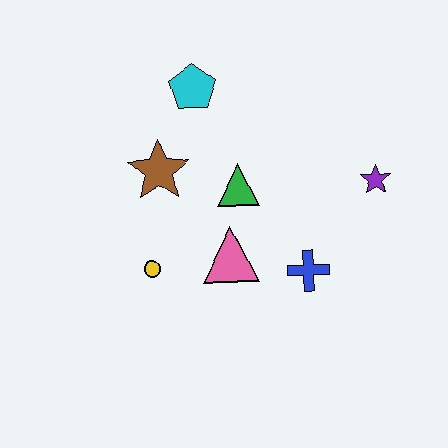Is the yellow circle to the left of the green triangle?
Yes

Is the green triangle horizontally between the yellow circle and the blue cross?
Yes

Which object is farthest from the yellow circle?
The purple star is farthest from the yellow circle.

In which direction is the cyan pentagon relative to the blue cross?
The cyan pentagon is above the blue cross.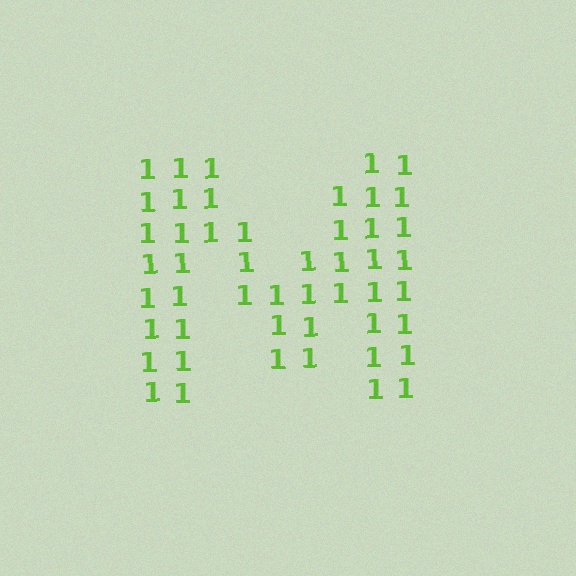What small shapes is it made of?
It is made of small digit 1's.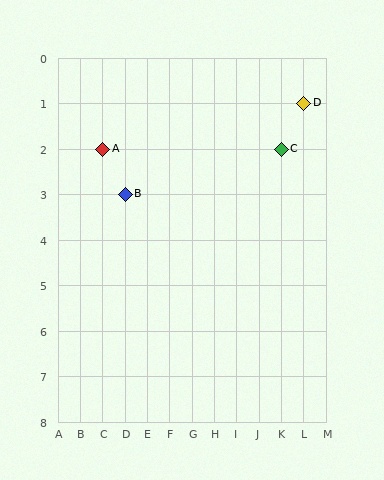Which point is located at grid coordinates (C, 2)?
Point A is at (C, 2).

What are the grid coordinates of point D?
Point D is at grid coordinates (L, 1).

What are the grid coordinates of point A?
Point A is at grid coordinates (C, 2).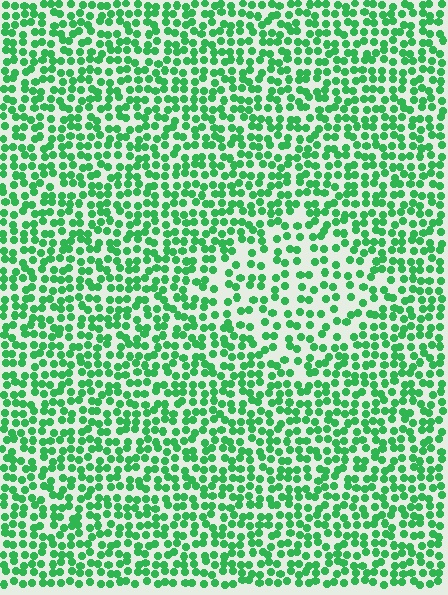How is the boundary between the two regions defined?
The boundary is defined by a change in element density (approximately 1.7x ratio). All elements are the same color, size, and shape.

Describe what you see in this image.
The image contains small green elements arranged at two different densities. A diamond-shaped region is visible where the elements are less densely packed than the surrounding area.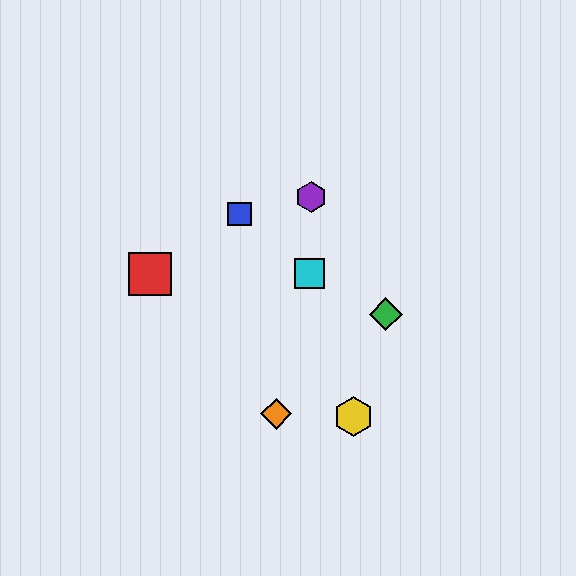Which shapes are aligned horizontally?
The red square, the cyan square are aligned horizontally.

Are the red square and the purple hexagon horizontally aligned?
No, the red square is at y≈274 and the purple hexagon is at y≈197.